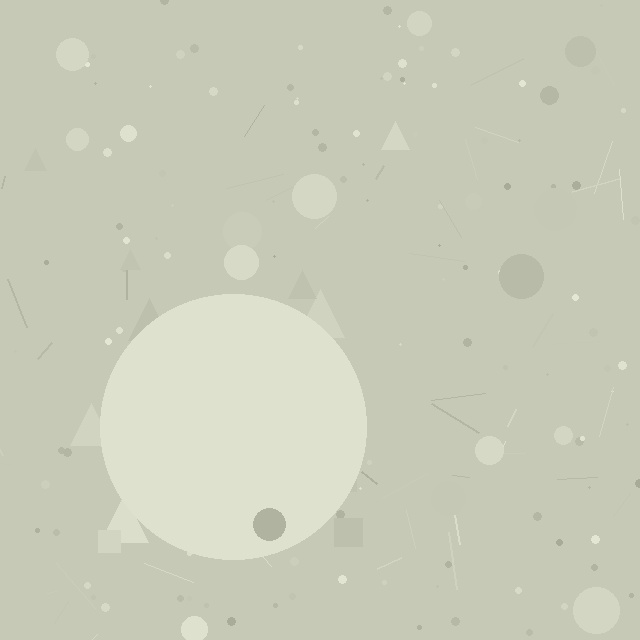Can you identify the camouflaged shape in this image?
The camouflaged shape is a circle.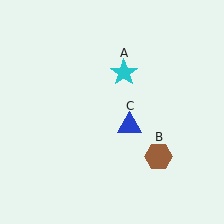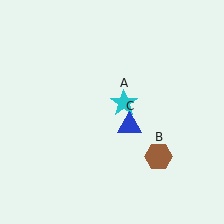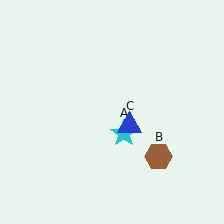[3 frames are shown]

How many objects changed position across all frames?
1 object changed position: cyan star (object A).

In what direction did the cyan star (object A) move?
The cyan star (object A) moved down.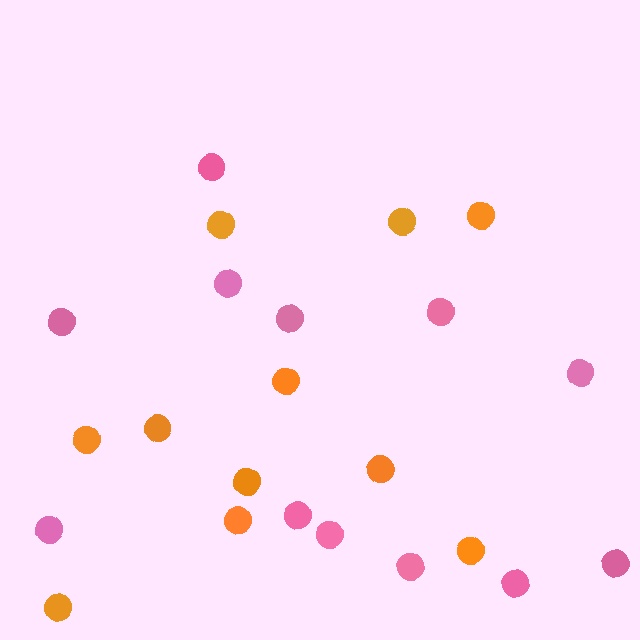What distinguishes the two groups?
There are 2 groups: one group of orange circles (11) and one group of pink circles (12).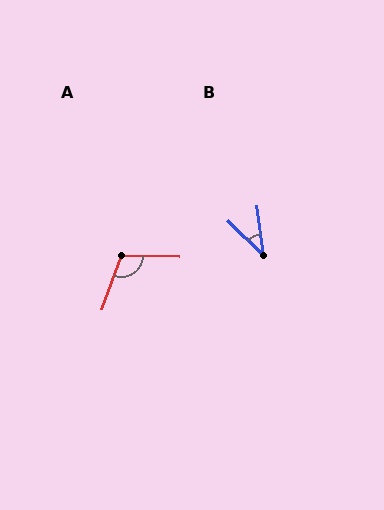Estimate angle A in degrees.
Approximately 108 degrees.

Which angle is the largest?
A, at approximately 108 degrees.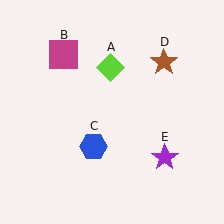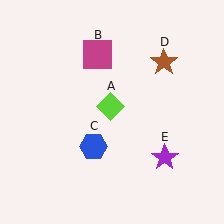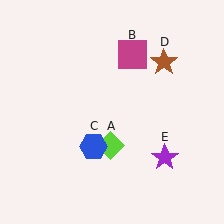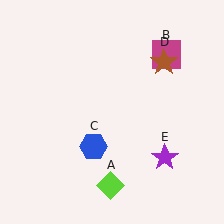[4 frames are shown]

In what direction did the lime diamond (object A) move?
The lime diamond (object A) moved down.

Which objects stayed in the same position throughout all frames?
Blue hexagon (object C) and brown star (object D) and purple star (object E) remained stationary.